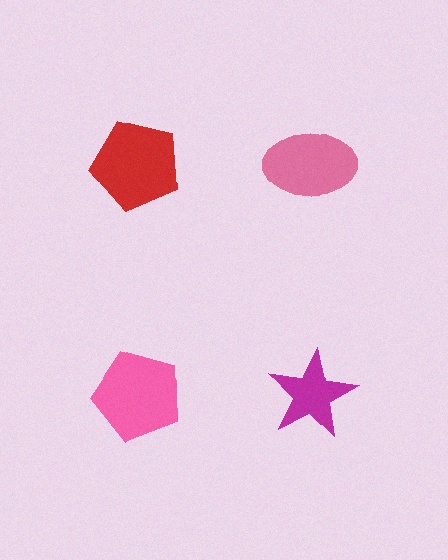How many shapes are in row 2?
2 shapes.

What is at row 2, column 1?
A pink pentagon.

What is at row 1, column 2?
A pink ellipse.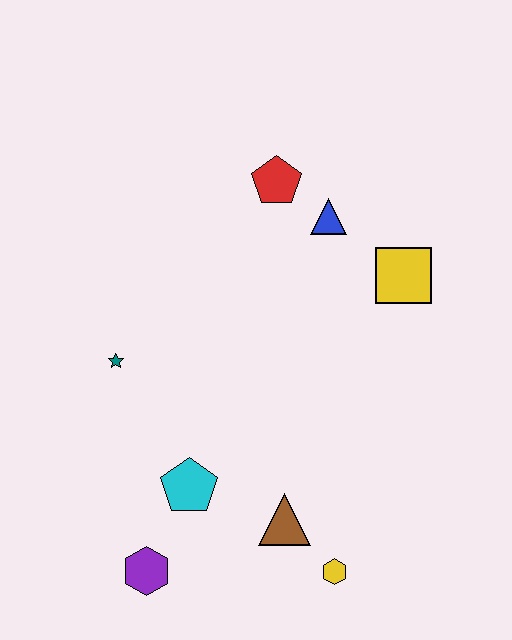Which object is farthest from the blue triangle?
The purple hexagon is farthest from the blue triangle.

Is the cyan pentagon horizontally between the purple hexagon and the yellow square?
Yes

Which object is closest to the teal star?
The cyan pentagon is closest to the teal star.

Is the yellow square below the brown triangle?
No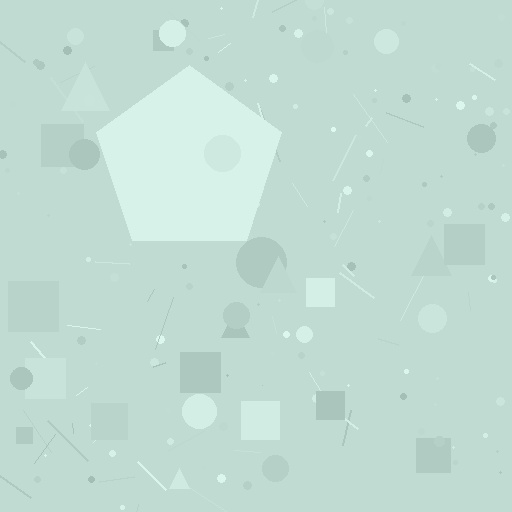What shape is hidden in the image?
A pentagon is hidden in the image.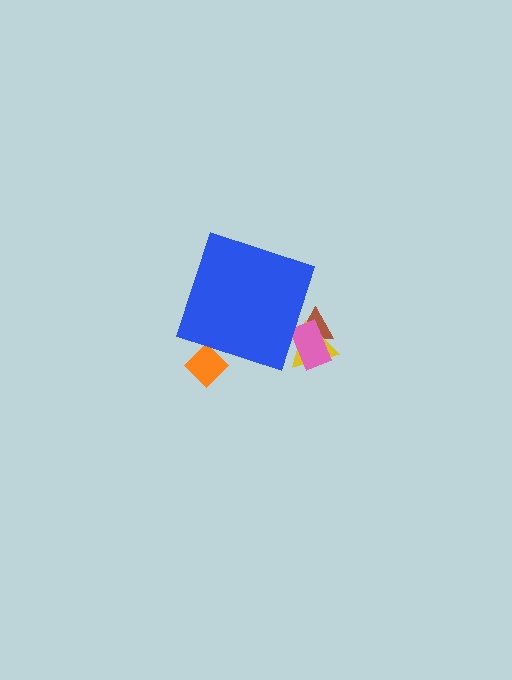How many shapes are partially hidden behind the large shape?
4 shapes are partially hidden.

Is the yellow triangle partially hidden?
Yes, the yellow triangle is partially hidden behind the blue diamond.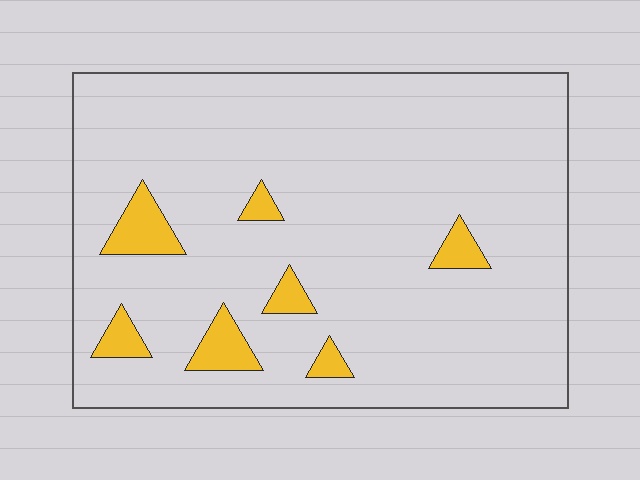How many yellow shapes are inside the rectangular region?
7.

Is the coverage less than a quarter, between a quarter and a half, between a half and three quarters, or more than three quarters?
Less than a quarter.